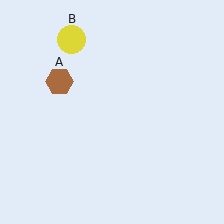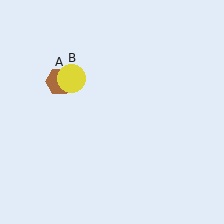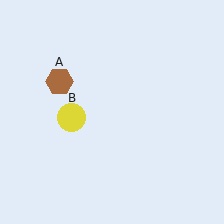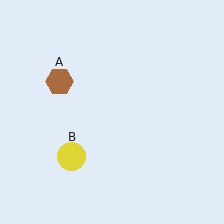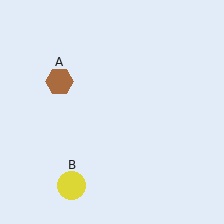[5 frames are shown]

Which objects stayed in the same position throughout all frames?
Brown hexagon (object A) remained stationary.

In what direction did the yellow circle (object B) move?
The yellow circle (object B) moved down.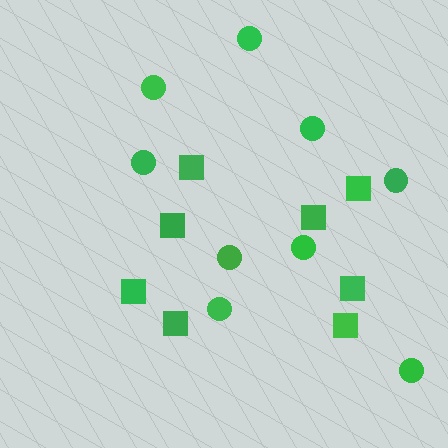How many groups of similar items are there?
There are 2 groups: one group of squares (8) and one group of circles (9).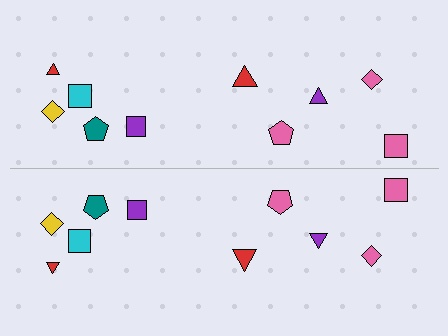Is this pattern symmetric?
Yes, this pattern has bilateral (reflection) symmetry.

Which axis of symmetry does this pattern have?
The pattern has a horizontal axis of symmetry running through the center of the image.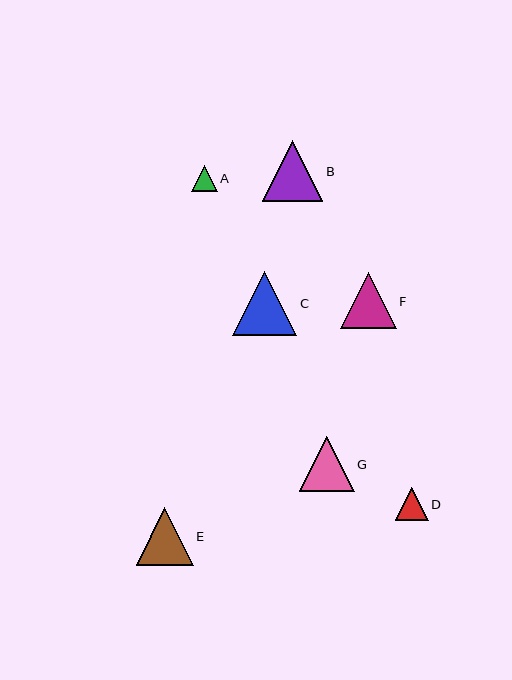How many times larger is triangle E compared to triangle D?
Triangle E is approximately 1.7 times the size of triangle D.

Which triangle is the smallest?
Triangle A is the smallest with a size of approximately 25 pixels.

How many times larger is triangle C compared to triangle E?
Triangle C is approximately 1.1 times the size of triangle E.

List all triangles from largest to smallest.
From largest to smallest: C, B, E, F, G, D, A.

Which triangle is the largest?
Triangle C is the largest with a size of approximately 64 pixels.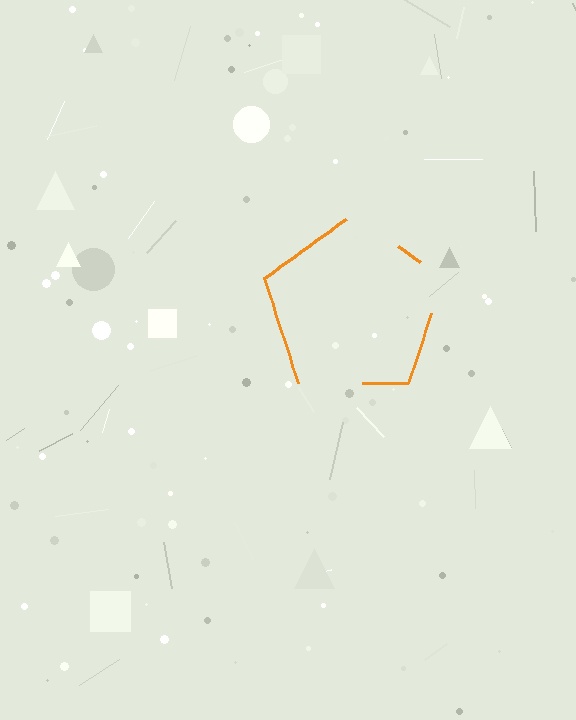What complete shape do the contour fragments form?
The contour fragments form a pentagon.